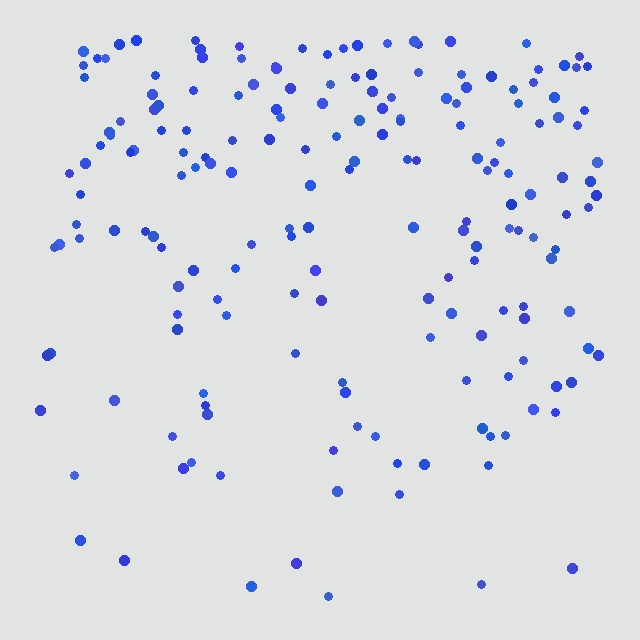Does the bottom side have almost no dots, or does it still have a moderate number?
Still a moderate number, just noticeably fewer than the top.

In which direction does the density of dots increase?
From bottom to top, with the top side densest.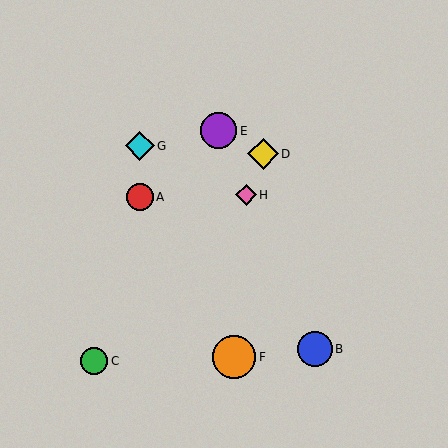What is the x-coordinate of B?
Object B is at x≈315.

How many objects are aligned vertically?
2 objects (A, G) are aligned vertically.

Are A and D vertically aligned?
No, A is at x≈140 and D is at x≈263.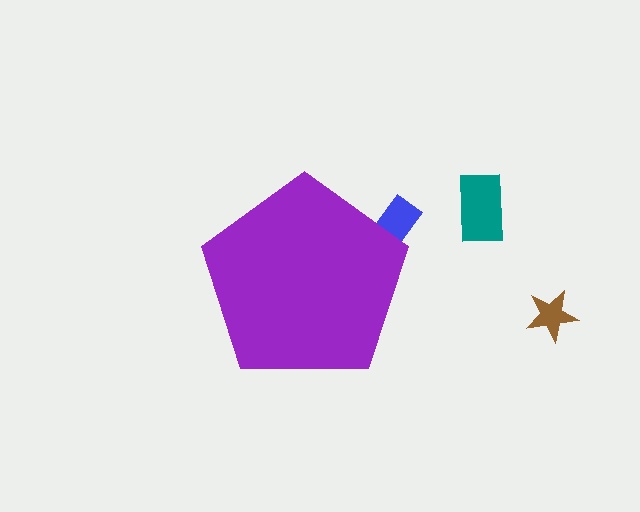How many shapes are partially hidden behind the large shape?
1 shape is partially hidden.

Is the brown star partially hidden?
No, the brown star is fully visible.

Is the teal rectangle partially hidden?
No, the teal rectangle is fully visible.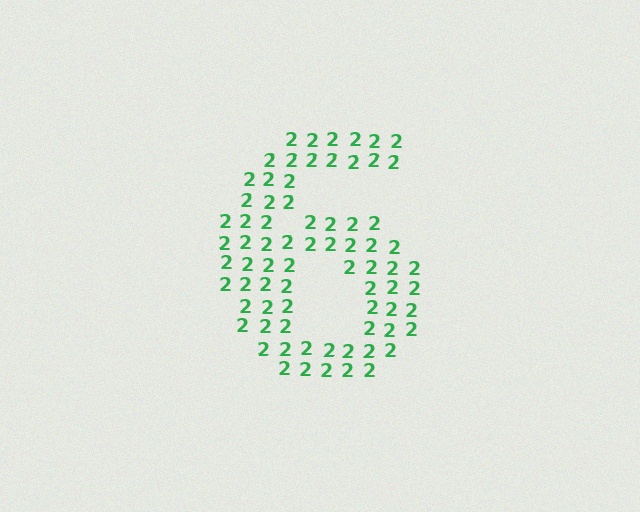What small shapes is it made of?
It is made of small digit 2's.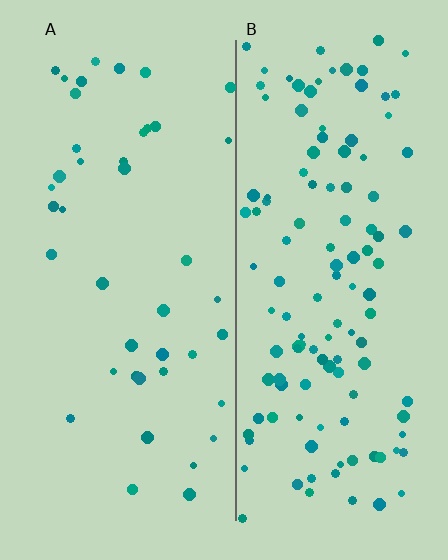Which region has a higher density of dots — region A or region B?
B (the right).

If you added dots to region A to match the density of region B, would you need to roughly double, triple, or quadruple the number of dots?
Approximately triple.